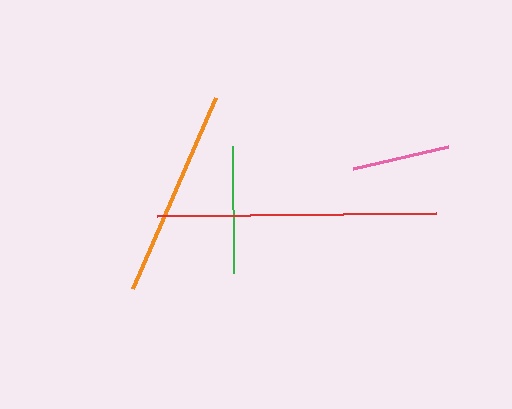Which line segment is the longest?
The red line is the longest at approximately 279 pixels.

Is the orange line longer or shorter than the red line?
The red line is longer than the orange line.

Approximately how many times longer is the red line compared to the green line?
The red line is approximately 2.2 times the length of the green line.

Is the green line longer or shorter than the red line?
The red line is longer than the green line.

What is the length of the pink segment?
The pink segment is approximately 98 pixels long.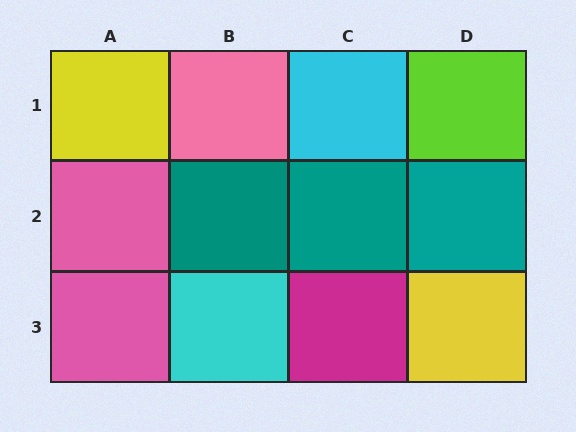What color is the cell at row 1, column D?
Lime.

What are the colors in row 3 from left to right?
Pink, cyan, magenta, yellow.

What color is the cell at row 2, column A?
Pink.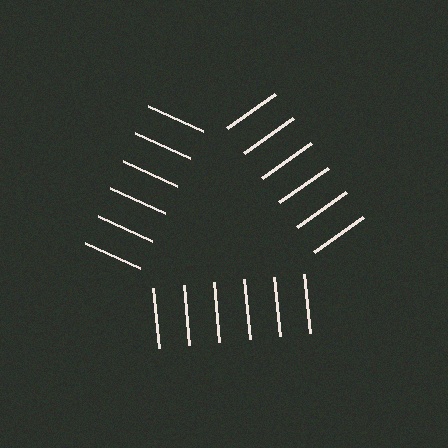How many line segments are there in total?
18 — 6 along each of the 3 edges.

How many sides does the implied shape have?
3 sides — the line-ends trace a triangle.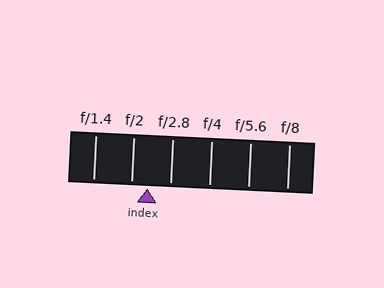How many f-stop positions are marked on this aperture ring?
There are 6 f-stop positions marked.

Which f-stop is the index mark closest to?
The index mark is closest to f/2.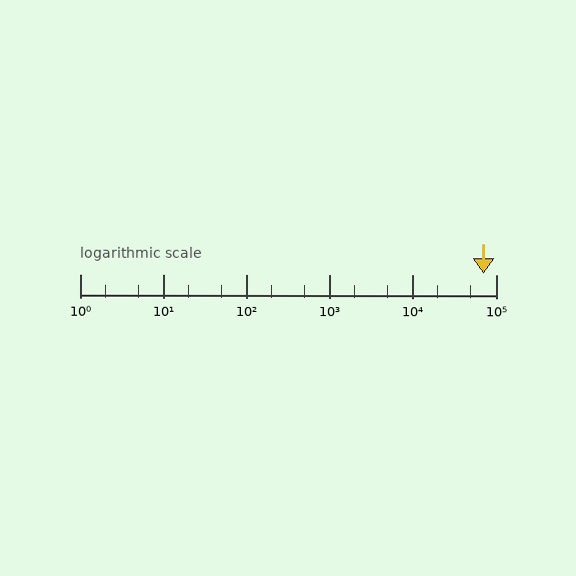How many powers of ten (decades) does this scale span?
The scale spans 5 decades, from 1 to 100000.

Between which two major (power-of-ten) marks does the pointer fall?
The pointer is between 10000 and 100000.